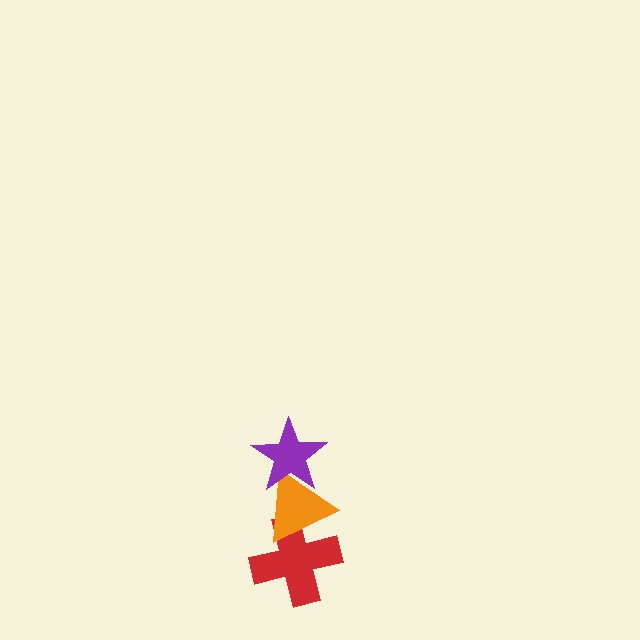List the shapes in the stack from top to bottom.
From top to bottom: the purple star, the orange triangle, the red cross.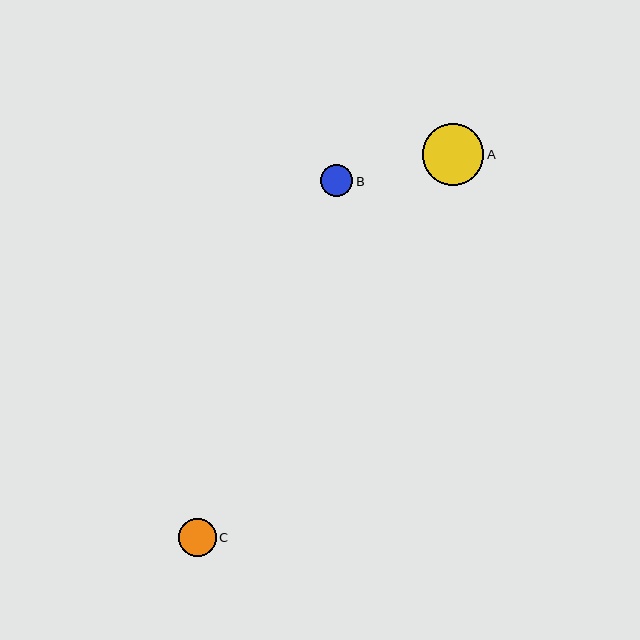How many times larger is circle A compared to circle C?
Circle A is approximately 1.6 times the size of circle C.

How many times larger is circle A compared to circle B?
Circle A is approximately 1.9 times the size of circle B.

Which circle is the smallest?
Circle B is the smallest with a size of approximately 32 pixels.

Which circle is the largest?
Circle A is the largest with a size of approximately 61 pixels.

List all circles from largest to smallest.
From largest to smallest: A, C, B.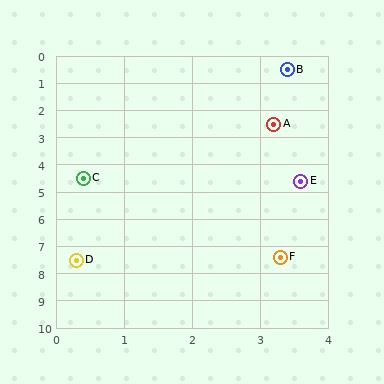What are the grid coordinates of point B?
Point B is at approximately (3.4, 0.5).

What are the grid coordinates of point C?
Point C is at approximately (0.4, 4.5).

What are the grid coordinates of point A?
Point A is at approximately (3.2, 2.5).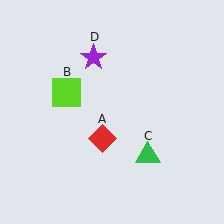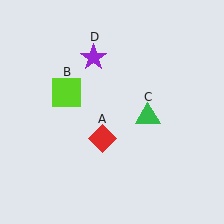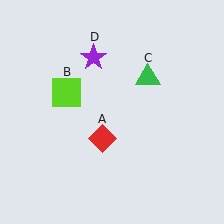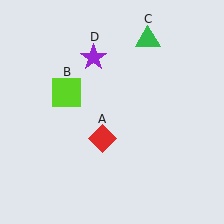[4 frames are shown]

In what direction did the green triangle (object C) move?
The green triangle (object C) moved up.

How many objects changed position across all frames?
1 object changed position: green triangle (object C).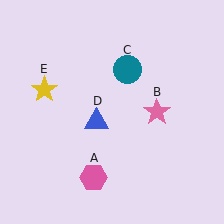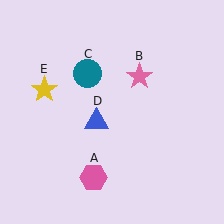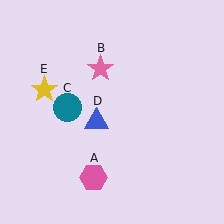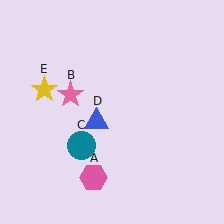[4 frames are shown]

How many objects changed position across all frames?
2 objects changed position: pink star (object B), teal circle (object C).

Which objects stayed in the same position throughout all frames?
Pink hexagon (object A) and blue triangle (object D) and yellow star (object E) remained stationary.